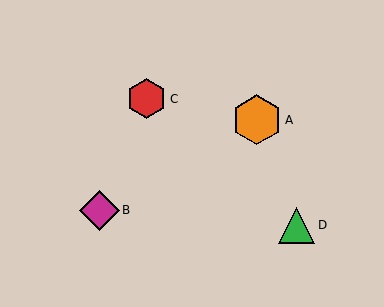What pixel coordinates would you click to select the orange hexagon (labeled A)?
Click at (257, 120) to select the orange hexagon A.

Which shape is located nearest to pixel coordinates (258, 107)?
The orange hexagon (labeled A) at (257, 120) is nearest to that location.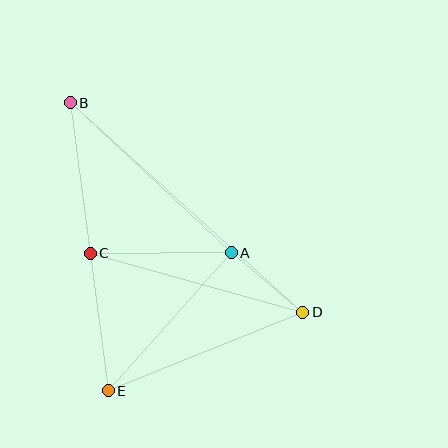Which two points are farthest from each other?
Points B and D are farthest from each other.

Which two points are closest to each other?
Points A and D are closest to each other.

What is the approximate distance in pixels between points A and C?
The distance between A and C is approximately 141 pixels.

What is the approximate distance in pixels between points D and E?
The distance between D and E is approximately 210 pixels.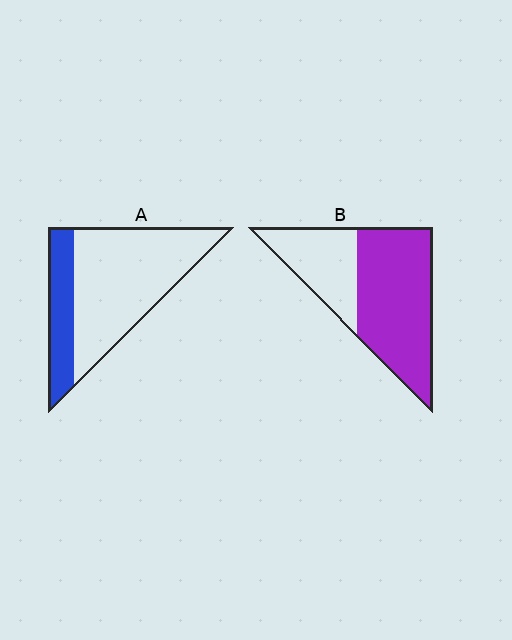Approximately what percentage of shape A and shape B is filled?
A is approximately 25% and B is approximately 65%.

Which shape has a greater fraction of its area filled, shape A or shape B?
Shape B.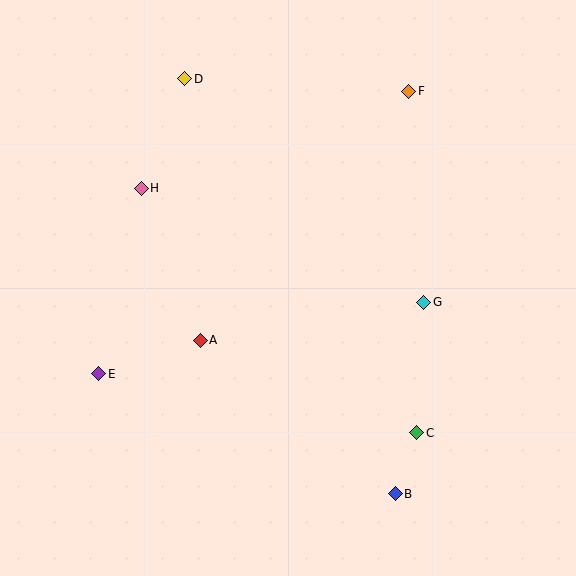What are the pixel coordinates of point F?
Point F is at (409, 91).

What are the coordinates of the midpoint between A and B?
The midpoint between A and B is at (298, 417).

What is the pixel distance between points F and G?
The distance between F and G is 212 pixels.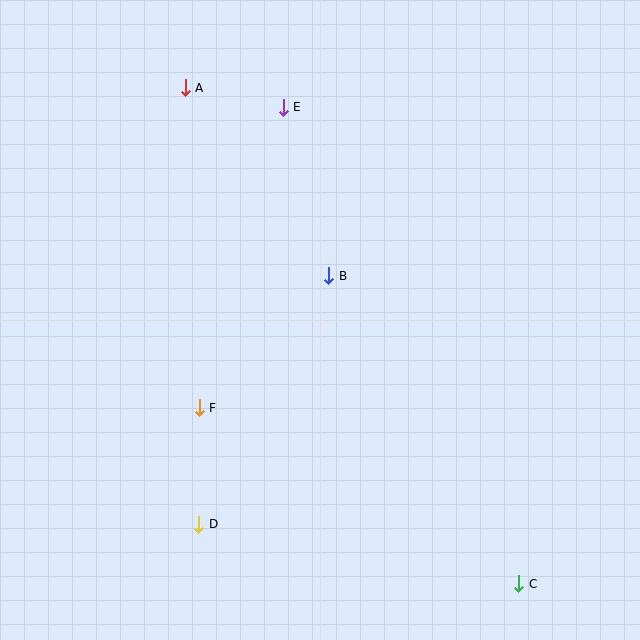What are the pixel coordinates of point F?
Point F is at (199, 408).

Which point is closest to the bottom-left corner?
Point D is closest to the bottom-left corner.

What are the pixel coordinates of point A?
Point A is at (185, 88).